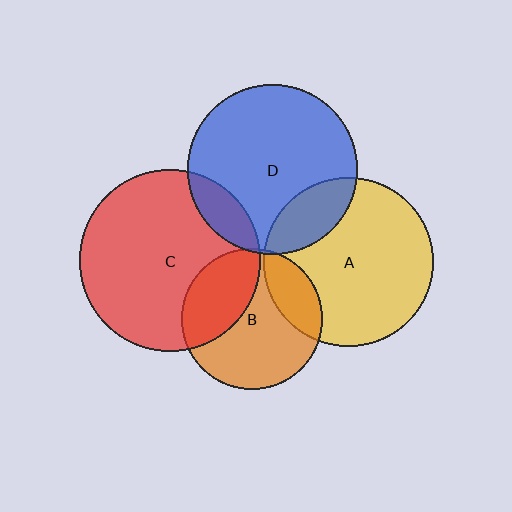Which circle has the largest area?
Circle C (red).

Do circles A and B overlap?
Yes.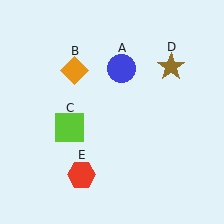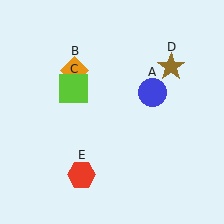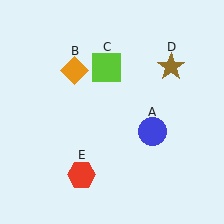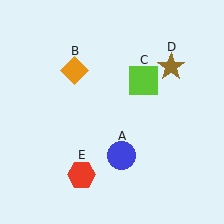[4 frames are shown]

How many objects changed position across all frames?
2 objects changed position: blue circle (object A), lime square (object C).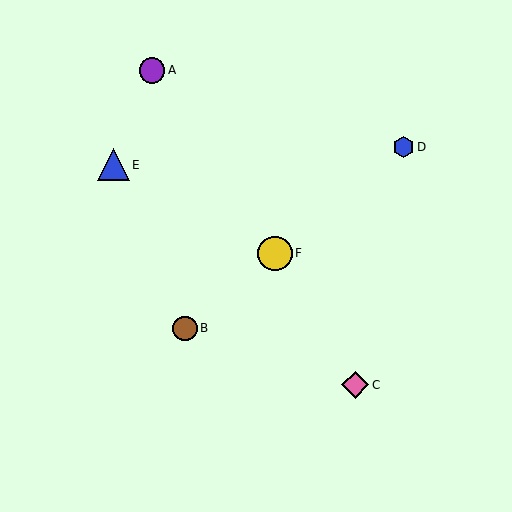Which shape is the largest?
The yellow circle (labeled F) is the largest.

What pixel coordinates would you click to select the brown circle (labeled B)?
Click at (185, 328) to select the brown circle B.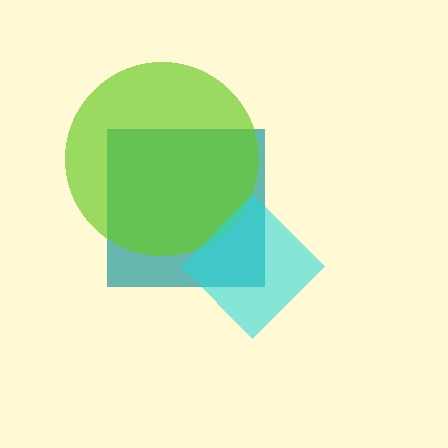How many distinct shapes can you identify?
There are 3 distinct shapes: a teal square, a lime circle, a cyan diamond.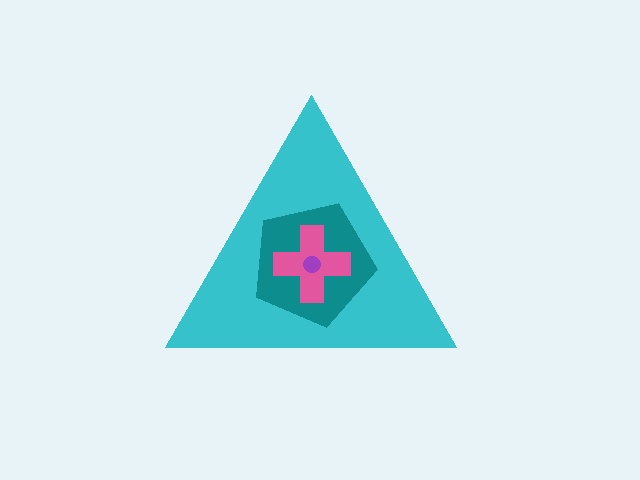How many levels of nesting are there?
4.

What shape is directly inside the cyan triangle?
The teal pentagon.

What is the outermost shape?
The cyan triangle.